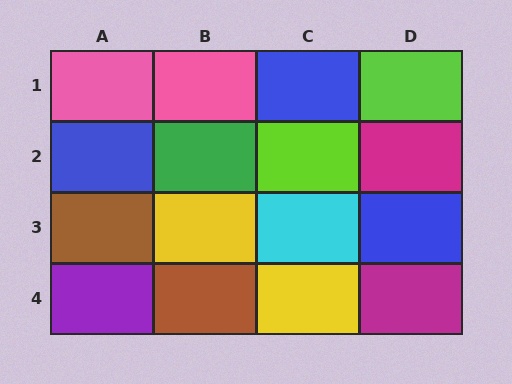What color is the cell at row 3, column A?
Brown.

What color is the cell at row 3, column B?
Yellow.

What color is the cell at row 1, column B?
Pink.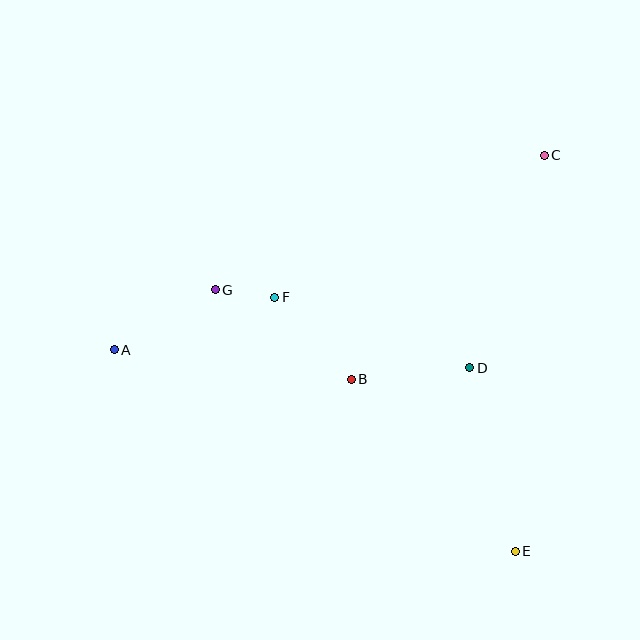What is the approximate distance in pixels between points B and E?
The distance between B and E is approximately 238 pixels.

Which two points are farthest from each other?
Points A and C are farthest from each other.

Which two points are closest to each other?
Points F and G are closest to each other.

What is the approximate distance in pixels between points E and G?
The distance between E and G is approximately 398 pixels.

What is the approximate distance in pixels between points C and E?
The distance between C and E is approximately 397 pixels.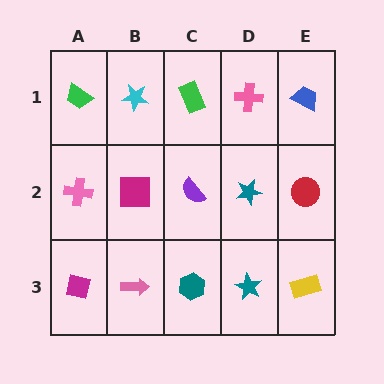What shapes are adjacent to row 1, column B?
A magenta square (row 2, column B), a green trapezoid (row 1, column A), a green rectangle (row 1, column C).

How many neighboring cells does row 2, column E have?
3.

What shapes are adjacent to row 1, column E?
A red circle (row 2, column E), a pink cross (row 1, column D).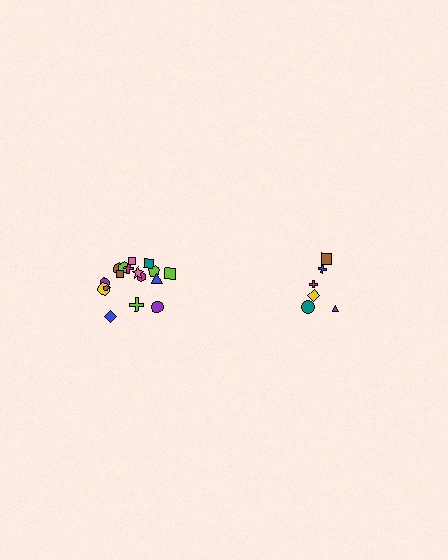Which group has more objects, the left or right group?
The left group.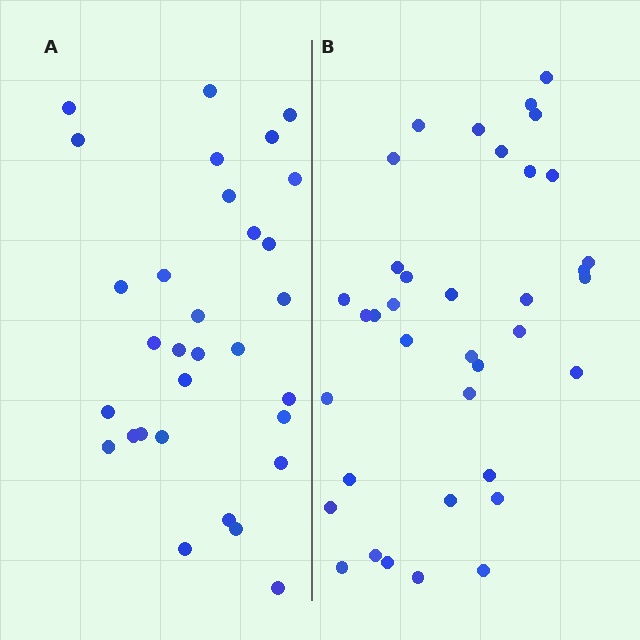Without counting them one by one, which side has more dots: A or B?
Region B (the right region) has more dots.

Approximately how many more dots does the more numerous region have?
Region B has about 6 more dots than region A.